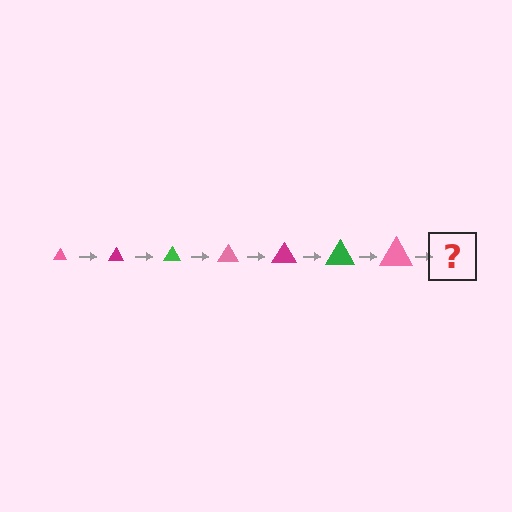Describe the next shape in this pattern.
It should be a magenta triangle, larger than the previous one.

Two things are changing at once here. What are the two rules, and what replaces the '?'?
The two rules are that the triangle grows larger each step and the color cycles through pink, magenta, and green. The '?' should be a magenta triangle, larger than the previous one.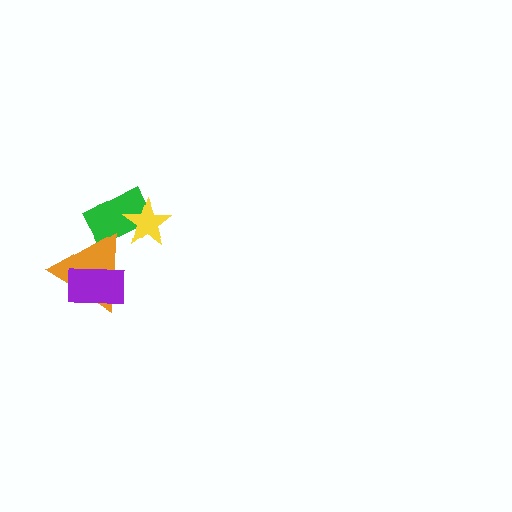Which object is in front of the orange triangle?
The purple rectangle is in front of the orange triangle.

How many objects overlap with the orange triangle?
2 objects overlap with the orange triangle.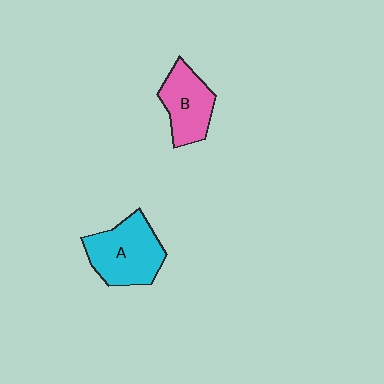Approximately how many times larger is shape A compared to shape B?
Approximately 1.3 times.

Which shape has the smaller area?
Shape B (pink).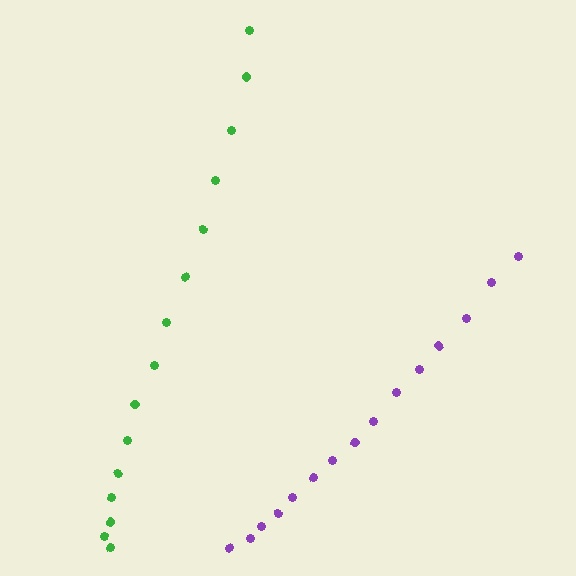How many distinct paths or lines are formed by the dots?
There are 2 distinct paths.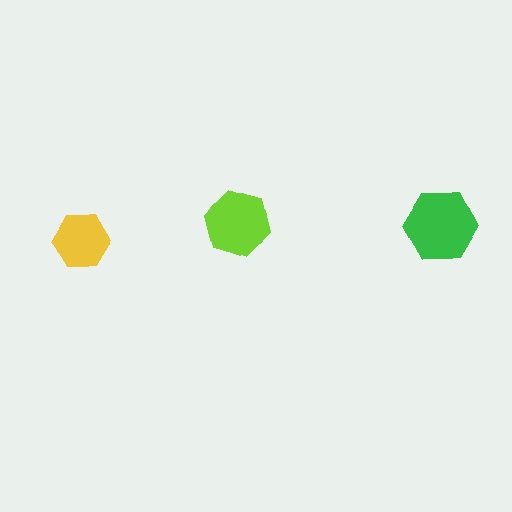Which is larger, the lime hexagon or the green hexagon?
The green one.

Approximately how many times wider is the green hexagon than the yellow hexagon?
About 1.5 times wider.